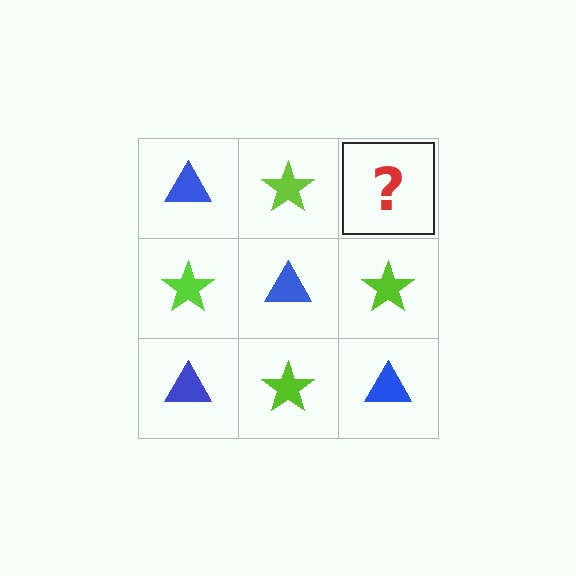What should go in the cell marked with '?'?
The missing cell should contain a blue triangle.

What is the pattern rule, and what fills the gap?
The rule is that it alternates blue triangle and lime star in a checkerboard pattern. The gap should be filled with a blue triangle.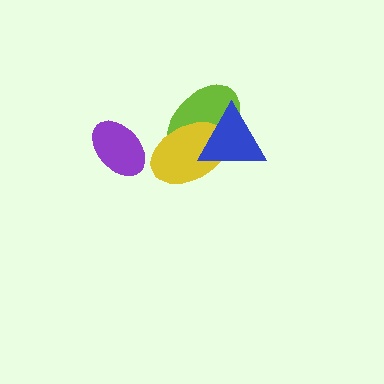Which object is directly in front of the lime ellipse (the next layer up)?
The yellow ellipse is directly in front of the lime ellipse.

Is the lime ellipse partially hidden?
Yes, it is partially covered by another shape.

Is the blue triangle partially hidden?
No, no other shape covers it.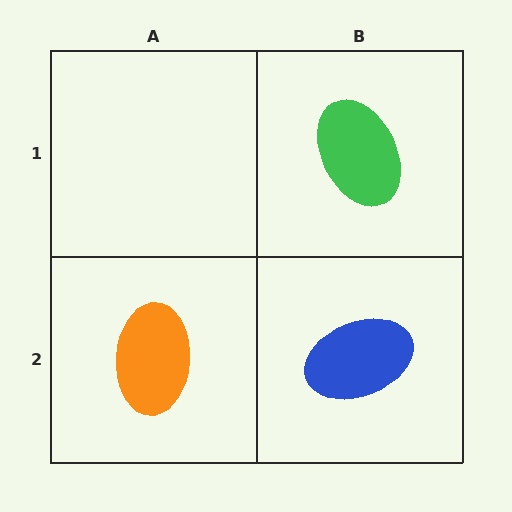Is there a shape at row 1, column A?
No, that cell is empty.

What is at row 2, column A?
An orange ellipse.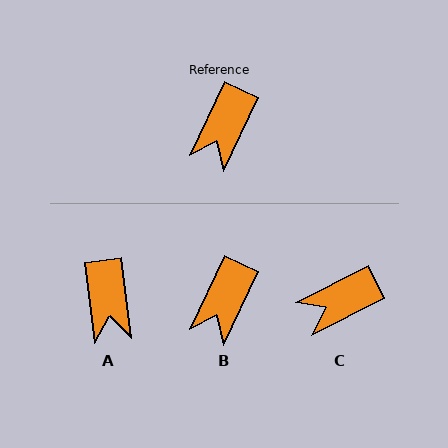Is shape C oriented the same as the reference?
No, it is off by about 38 degrees.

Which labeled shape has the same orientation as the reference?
B.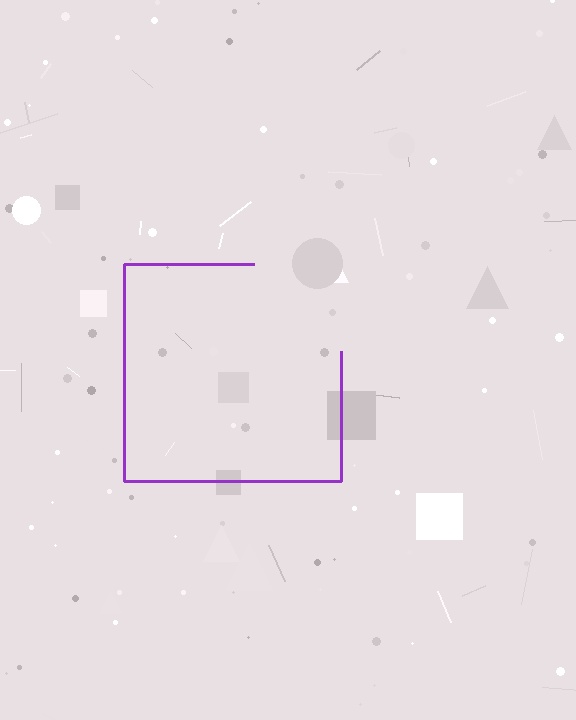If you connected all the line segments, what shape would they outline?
They would outline a square.